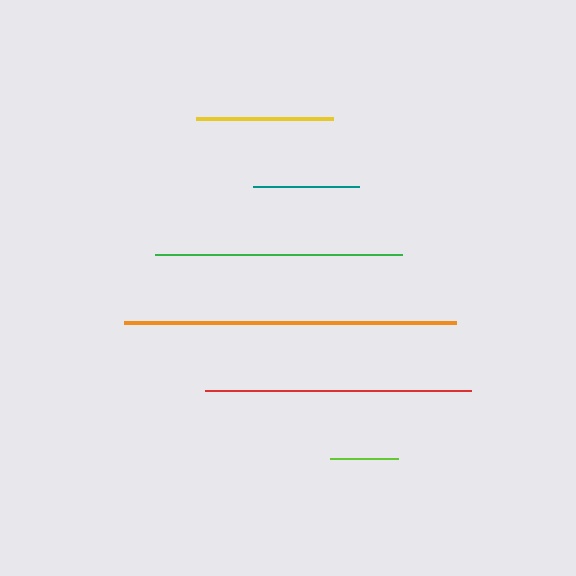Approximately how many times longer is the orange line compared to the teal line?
The orange line is approximately 3.1 times the length of the teal line.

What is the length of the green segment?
The green segment is approximately 247 pixels long.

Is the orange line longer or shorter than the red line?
The orange line is longer than the red line.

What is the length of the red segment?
The red segment is approximately 265 pixels long.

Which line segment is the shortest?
The lime line is the shortest at approximately 68 pixels.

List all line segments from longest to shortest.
From longest to shortest: orange, red, green, yellow, teal, lime.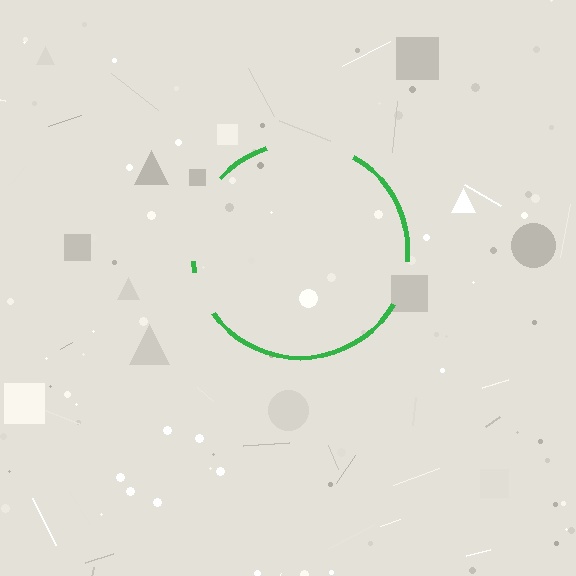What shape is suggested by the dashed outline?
The dashed outline suggests a circle.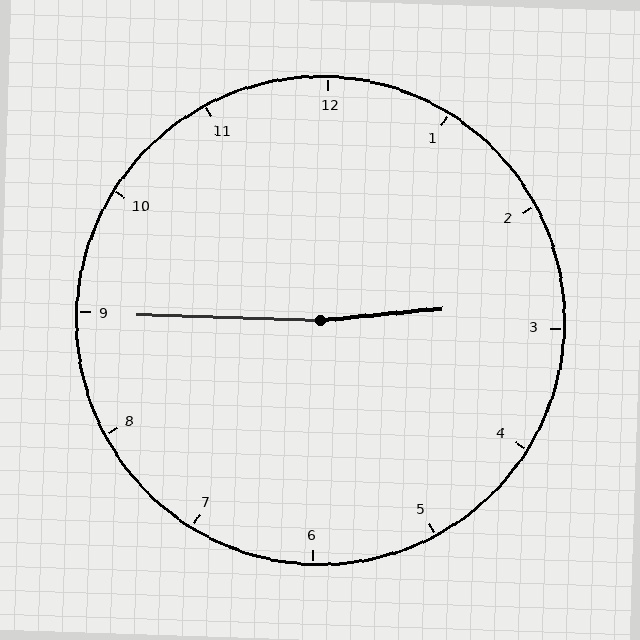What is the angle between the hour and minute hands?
Approximately 172 degrees.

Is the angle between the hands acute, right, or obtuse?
It is obtuse.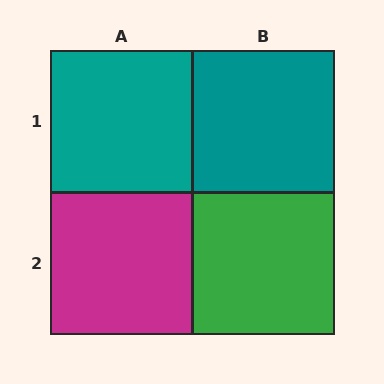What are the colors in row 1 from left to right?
Teal, teal.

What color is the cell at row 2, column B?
Green.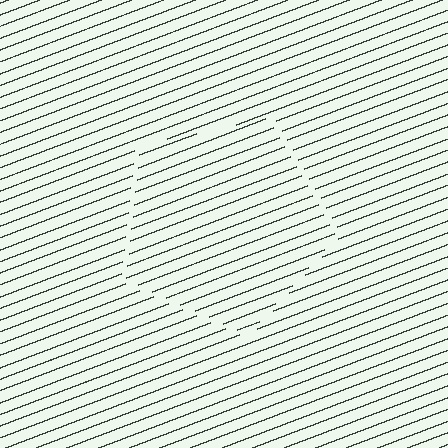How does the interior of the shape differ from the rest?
The interior of the shape contains the same grating, shifted by half a period — the contour is defined by the phase discontinuity where line-ends from the inner and outer gratings abut.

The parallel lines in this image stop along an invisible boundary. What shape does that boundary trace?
An illusory pentagon. The interior of the shape contains the same grating, shifted by half a period — the contour is defined by the phase discontinuity where line-ends from the inner and outer gratings abut.